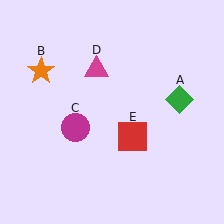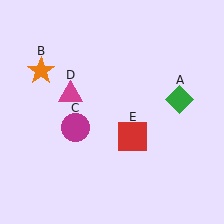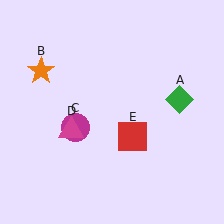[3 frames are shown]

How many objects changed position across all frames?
1 object changed position: magenta triangle (object D).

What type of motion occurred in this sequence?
The magenta triangle (object D) rotated counterclockwise around the center of the scene.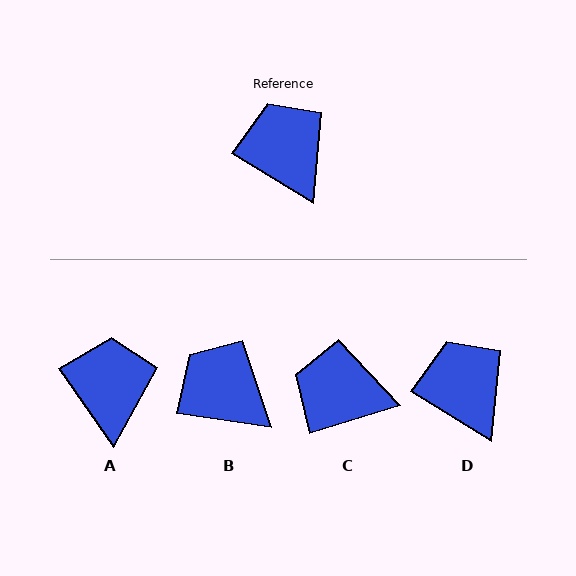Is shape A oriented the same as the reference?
No, it is off by about 23 degrees.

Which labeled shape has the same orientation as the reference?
D.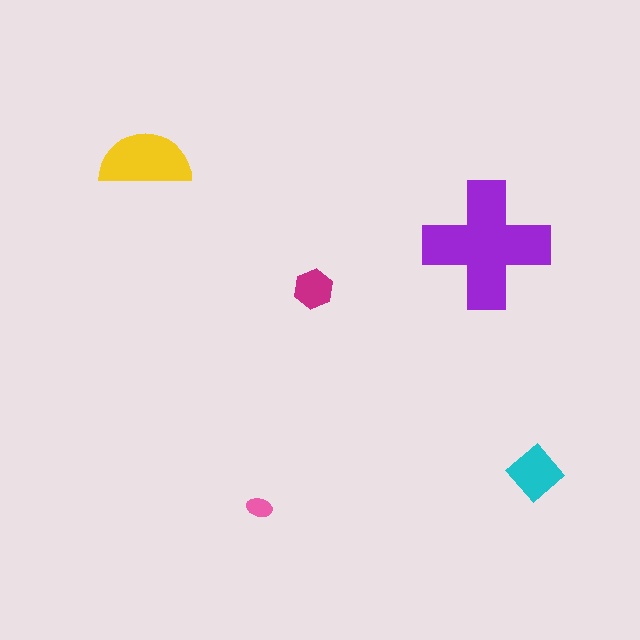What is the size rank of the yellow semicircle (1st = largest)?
2nd.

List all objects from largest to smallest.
The purple cross, the yellow semicircle, the cyan diamond, the magenta hexagon, the pink ellipse.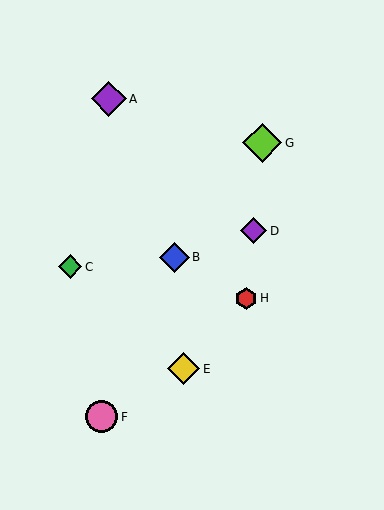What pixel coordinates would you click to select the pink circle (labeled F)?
Click at (102, 417) to select the pink circle F.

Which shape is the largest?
The lime diamond (labeled G) is the largest.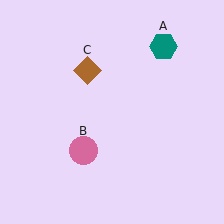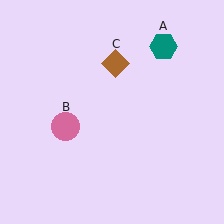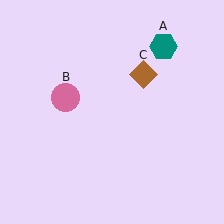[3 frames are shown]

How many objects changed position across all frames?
2 objects changed position: pink circle (object B), brown diamond (object C).